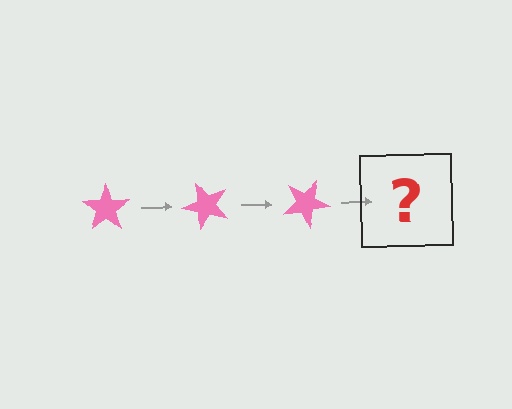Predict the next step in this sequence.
The next step is a pink star rotated 150 degrees.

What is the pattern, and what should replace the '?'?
The pattern is that the star rotates 50 degrees each step. The '?' should be a pink star rotated 150 degrees.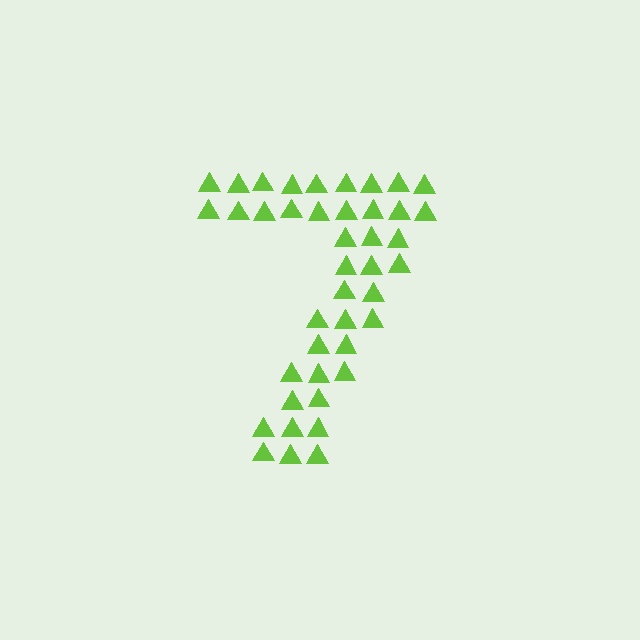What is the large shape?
The large shape is the digit 7.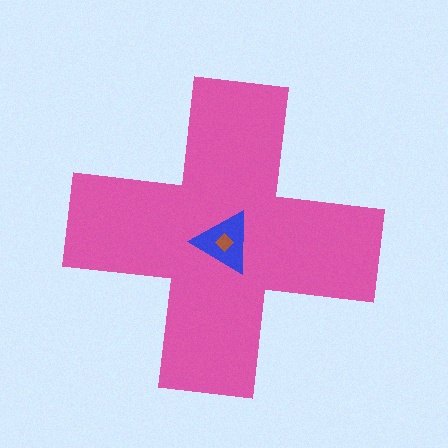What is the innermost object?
The brown diamond.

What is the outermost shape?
The pink cross.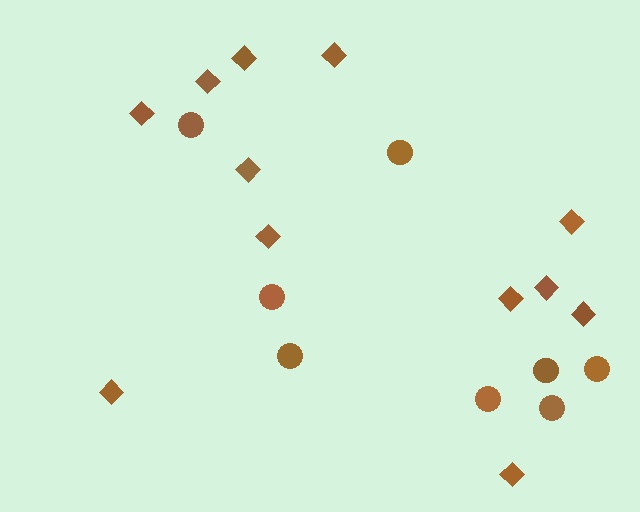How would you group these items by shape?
There are 2 groups: one group of diamonds (12) and one group of circles (8).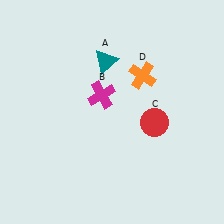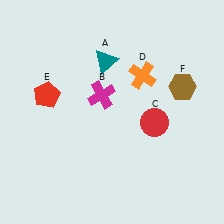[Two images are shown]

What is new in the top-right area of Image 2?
A brown hexagon (F) was added in the top-right area of Image 2.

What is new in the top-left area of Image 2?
A red pentagon (E) was added in the top-left area of Image 2.